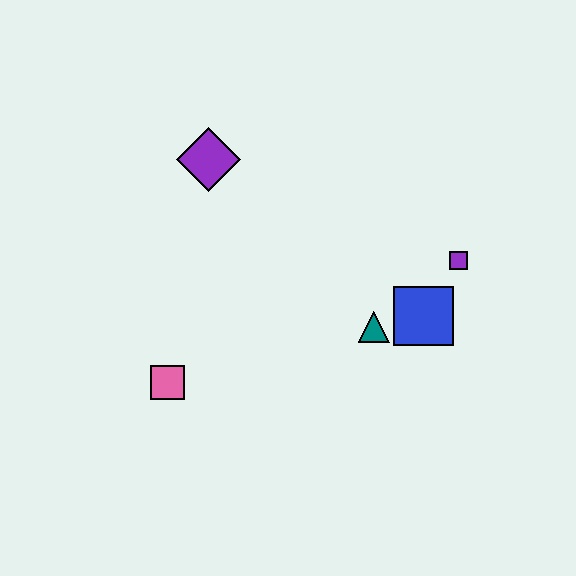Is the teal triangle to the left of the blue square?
Yes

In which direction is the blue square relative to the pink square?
The blue square is to the right of the pink square.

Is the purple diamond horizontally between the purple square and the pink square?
Yes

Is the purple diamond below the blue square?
No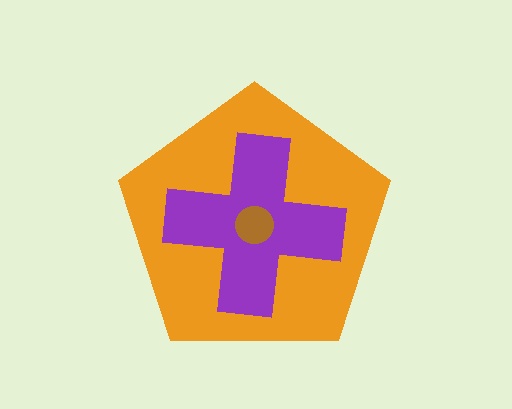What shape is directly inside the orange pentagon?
The purple cross.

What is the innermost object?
The brown circle.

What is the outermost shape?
The orange pentagon.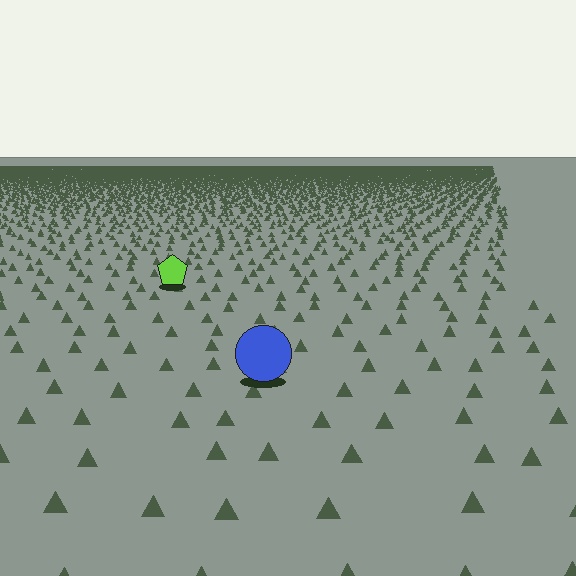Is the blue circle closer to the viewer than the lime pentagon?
Yes. The blue circle is closer — you can tell from the texture gradient: the ground texture is coarser near it.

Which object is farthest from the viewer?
The lime pentagon is farthest from the viewer. It appears smaller and the ground texture around it is denser.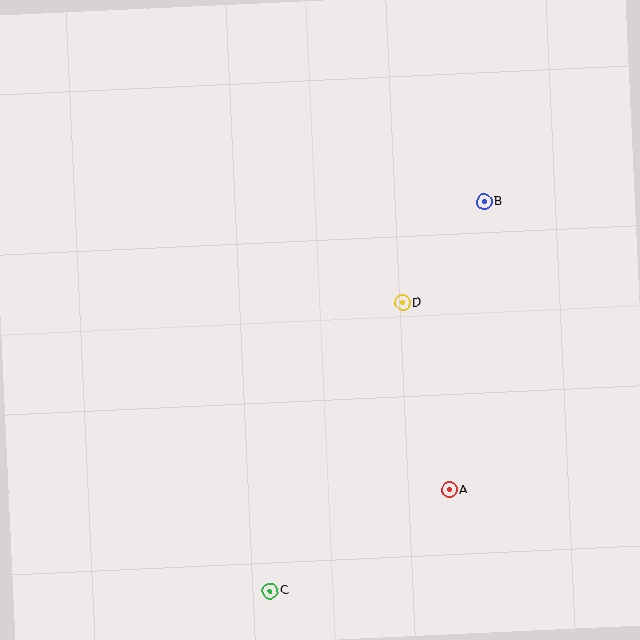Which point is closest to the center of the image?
Point D at (402, 303) is closest to the center.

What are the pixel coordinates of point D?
Point D is at (402, 303).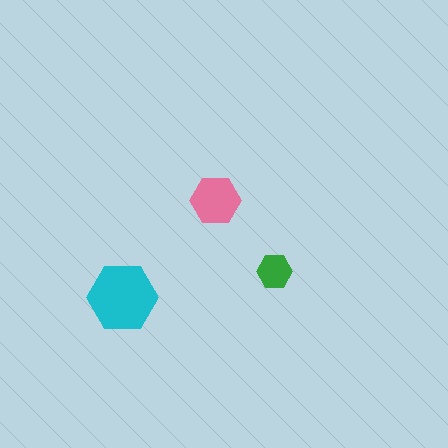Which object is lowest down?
The cyan hexagon is bottommost.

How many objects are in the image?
There are 3 objects in the image.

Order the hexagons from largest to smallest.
the cyan one, the pink one, the green one.